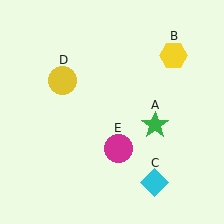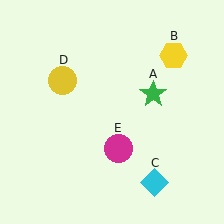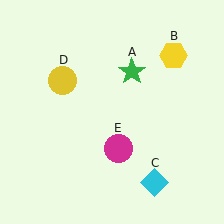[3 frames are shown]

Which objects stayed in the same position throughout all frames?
Yellow hexagon (object B) and cyan diamond (object C) and yellow circle (object D) and magenta circle (object E) remained stationary.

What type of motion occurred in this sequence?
The green star (object A) rotated counterclockwise around the center of the scene.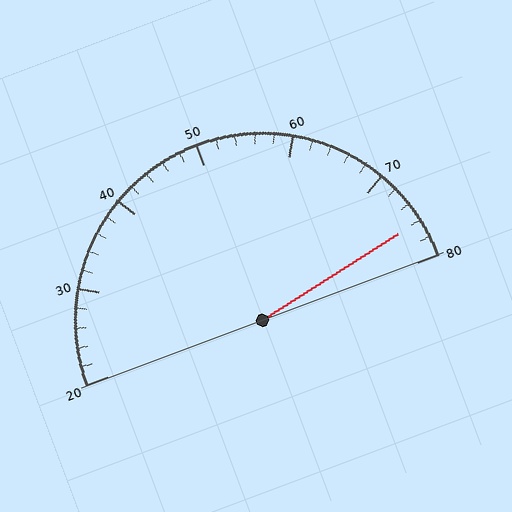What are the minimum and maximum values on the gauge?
The gauge ranges from 20 to 80.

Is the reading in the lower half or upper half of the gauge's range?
The reading is in the upper half of the range (20 to 80).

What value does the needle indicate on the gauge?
The needle indicates approximately 76.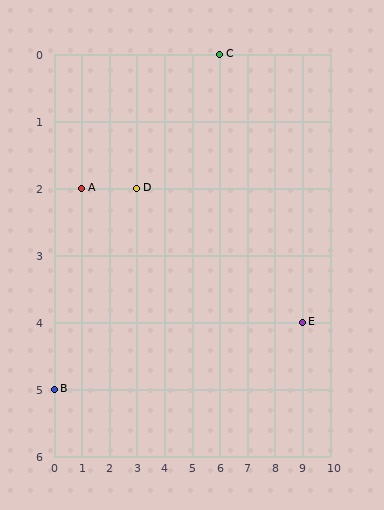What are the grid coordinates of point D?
Point D is at grid coordinates (3, 2).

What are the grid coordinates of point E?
Point E is at grid coordinates (9, 4).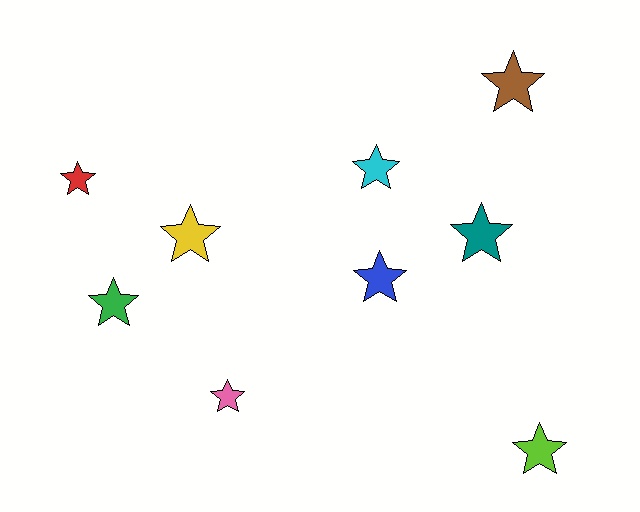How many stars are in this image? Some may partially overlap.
There are 9 stars.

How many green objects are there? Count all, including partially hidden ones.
There is 1 green object.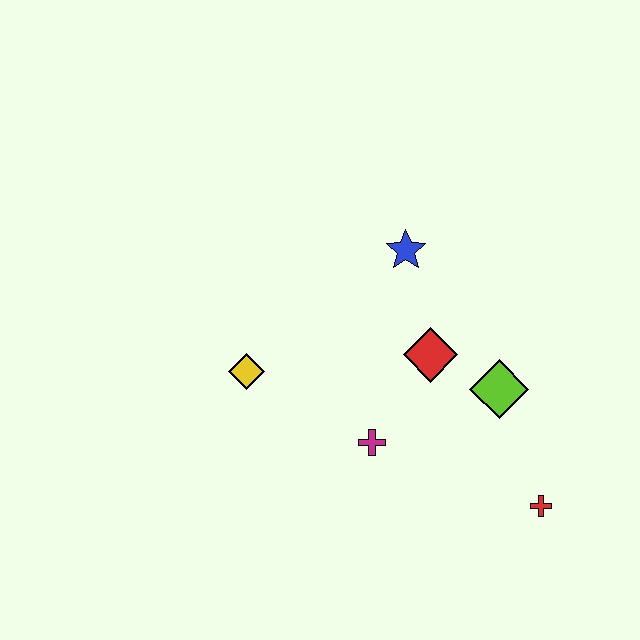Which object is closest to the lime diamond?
The red diamond is closest to the lime diamond.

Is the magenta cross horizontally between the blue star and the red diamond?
No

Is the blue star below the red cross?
No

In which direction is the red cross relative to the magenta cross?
The red cross is to the right of the magenta cross.